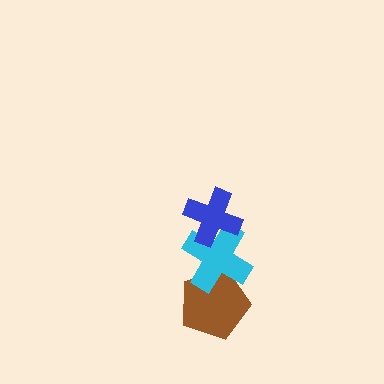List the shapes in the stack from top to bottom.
From top to bottom: the blue cross, the cyan cross, the brown pentagon.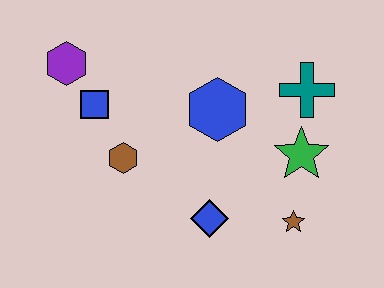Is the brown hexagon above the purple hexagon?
No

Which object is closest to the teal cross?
The green star is closest to the teal cross.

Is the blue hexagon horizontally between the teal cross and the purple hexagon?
Yes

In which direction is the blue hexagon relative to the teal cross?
The blue hexagon is to the left of the teal cross.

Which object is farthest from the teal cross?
The purple hexagon is farthest from the teal cross.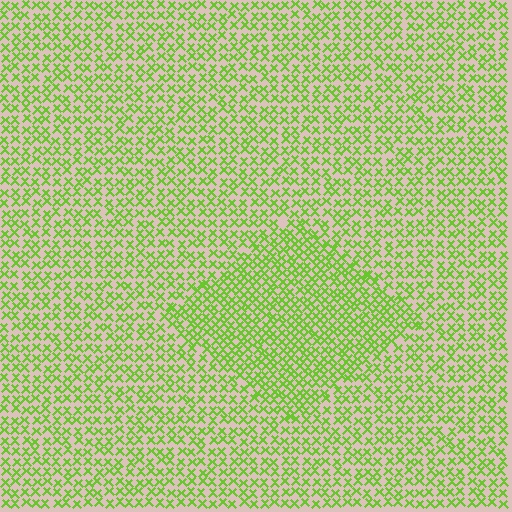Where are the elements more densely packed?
The elements are more densely packed inside the diamond boundary.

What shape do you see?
I see a diamond.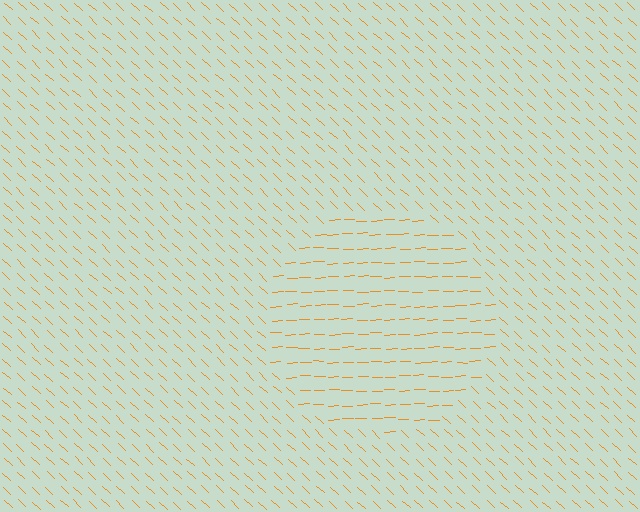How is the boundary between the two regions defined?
The boundary is defined purely by a change in line orientation (approximately 45 degrees difference). All lines are the same color and thickness.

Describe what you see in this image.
The image is filled with small orange line segments. A circle region in the image has lines oriented differently from the surrounding lines, creating a visible texture boundary.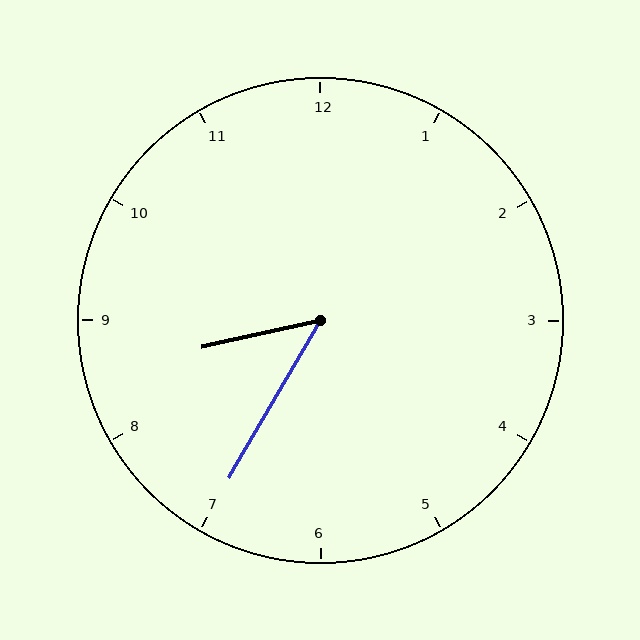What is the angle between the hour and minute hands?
Approximately 48 degrees.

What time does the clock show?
8:35.